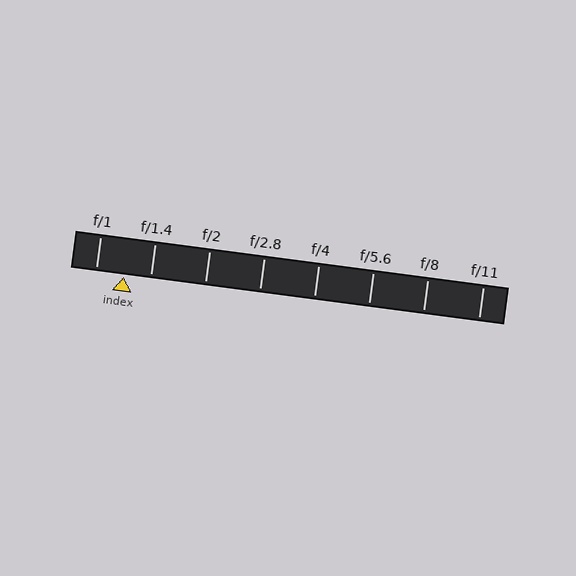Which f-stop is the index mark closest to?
The index mark is closest to f/1.4.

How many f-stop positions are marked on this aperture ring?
There are 8 f-stop positions marked.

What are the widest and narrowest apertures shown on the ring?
The widest aperture shown is f/1 and the narrowest is f/11.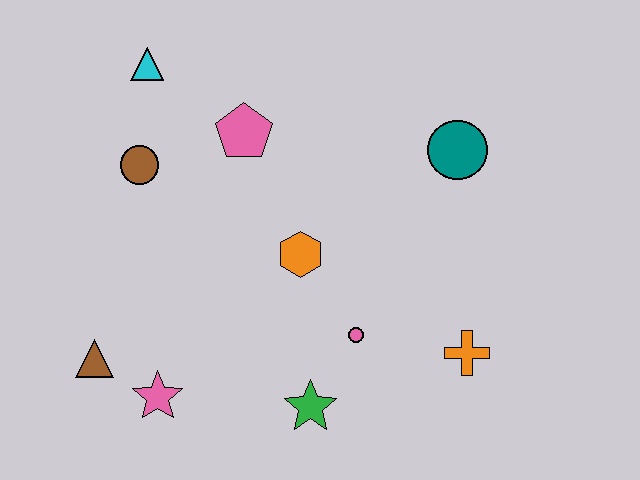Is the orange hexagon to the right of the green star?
No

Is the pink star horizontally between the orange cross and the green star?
No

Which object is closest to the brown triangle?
The pink star is closest to the brown triangle.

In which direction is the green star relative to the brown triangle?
The green star is to the right of the brown triangle.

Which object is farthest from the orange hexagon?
The cyan triangle is farthest from the orange hexagon.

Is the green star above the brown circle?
No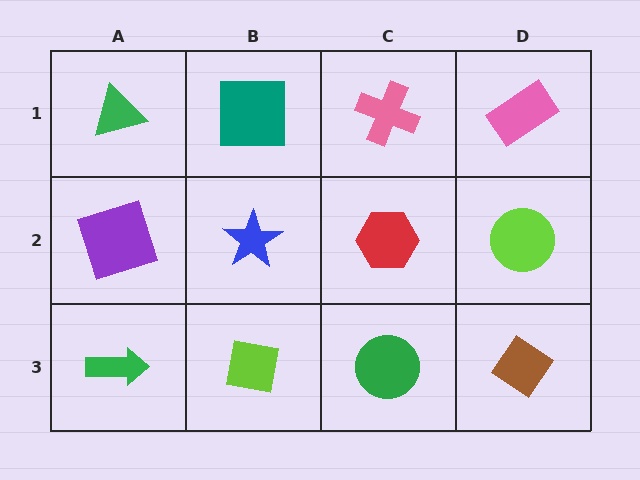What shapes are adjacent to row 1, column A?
A purple square (row 2, column A), a teal square (row 1, column B).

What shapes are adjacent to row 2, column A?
A green triangle (row 1, column A), a green arrow (row 3, column A), a blue star (row 2, column B).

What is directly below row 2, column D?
A brown diamond.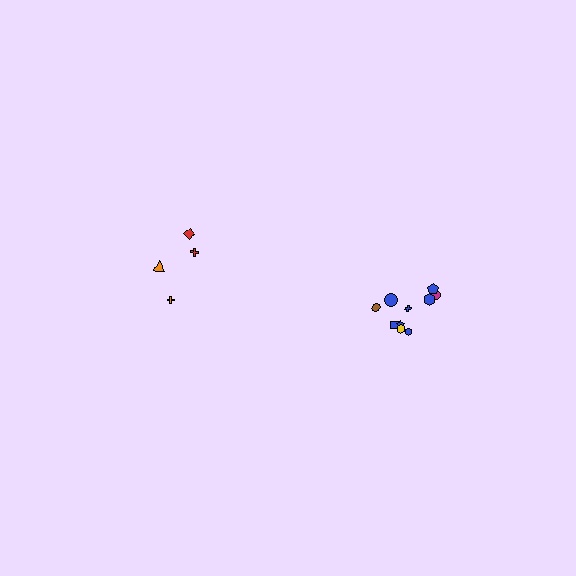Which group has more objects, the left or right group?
The right group.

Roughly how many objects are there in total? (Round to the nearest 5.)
Roughly 15 objects in total.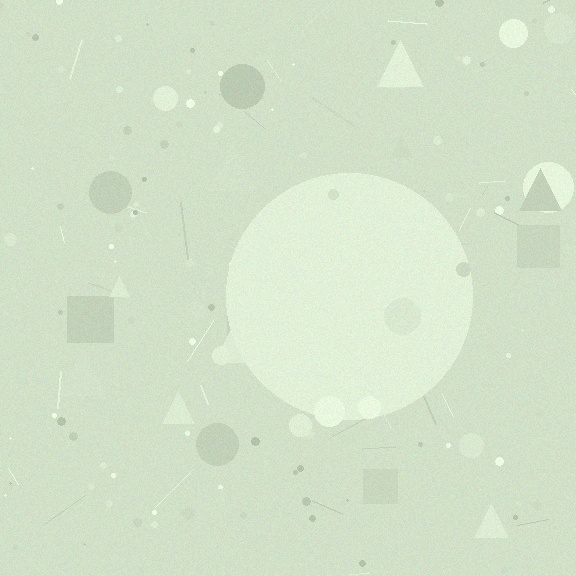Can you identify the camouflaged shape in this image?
The camouflaged shape is a circle.